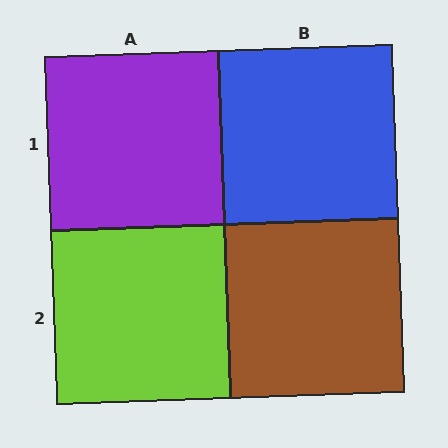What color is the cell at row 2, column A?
Lime.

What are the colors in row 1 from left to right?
Purple, blue.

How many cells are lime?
1 cell is lime.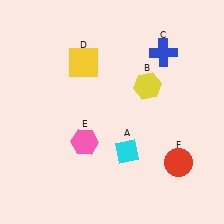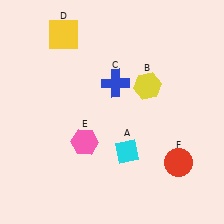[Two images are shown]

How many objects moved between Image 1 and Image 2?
2 objects moved between the two images.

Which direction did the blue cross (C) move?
The blue cross (C) moved left.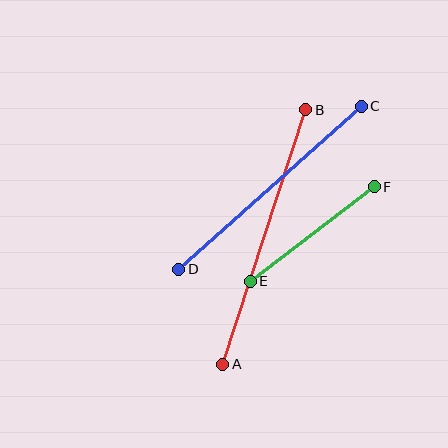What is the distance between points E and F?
The distance is approximately 156 pixels.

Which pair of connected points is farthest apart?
Points A and B are farthest apart.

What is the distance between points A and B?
The distance is approximately 268 pixels.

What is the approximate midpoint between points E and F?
The midpoint is at approximately (312, 234) pixels.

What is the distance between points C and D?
The distance is approximately 245 pixels.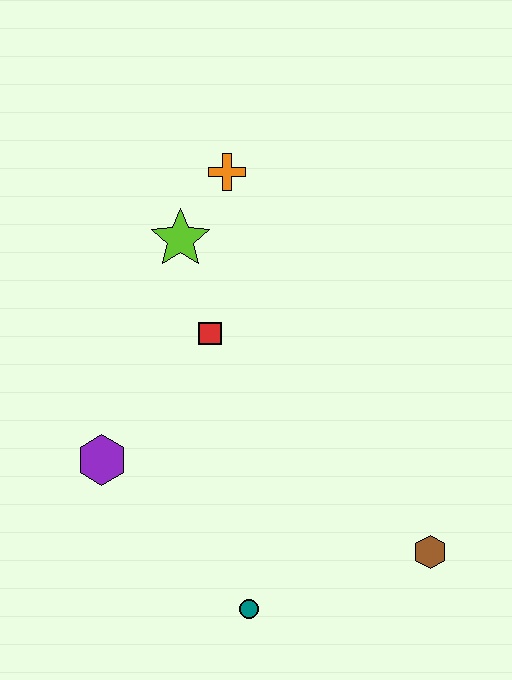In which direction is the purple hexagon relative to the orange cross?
The purple hexagon is below the orange cross.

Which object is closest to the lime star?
The orange cross is closest to the lime star.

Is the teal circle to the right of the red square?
Yes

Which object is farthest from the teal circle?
The orange cross is farthest from the teal circle.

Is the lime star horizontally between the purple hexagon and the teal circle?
Yes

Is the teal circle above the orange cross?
No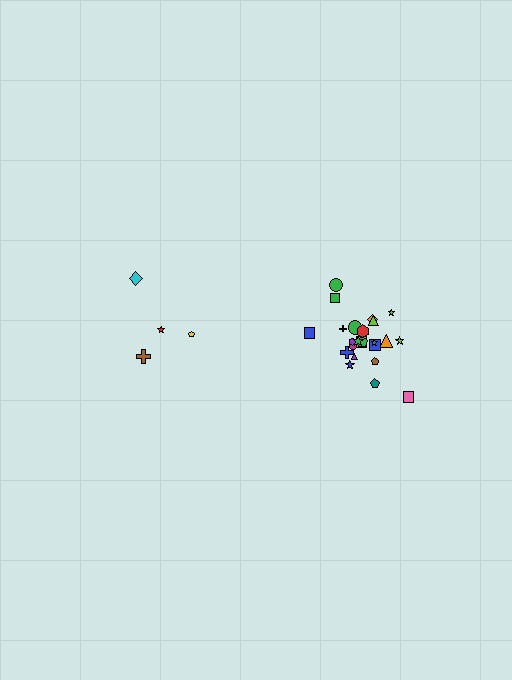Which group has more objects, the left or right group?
The right group.